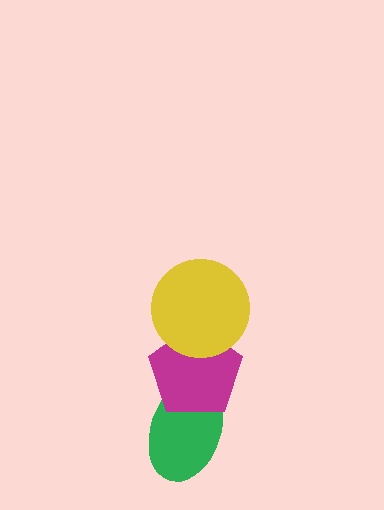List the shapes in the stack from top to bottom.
From top to bottom: the yellow circle, the magenta pentagon, the green ellipse.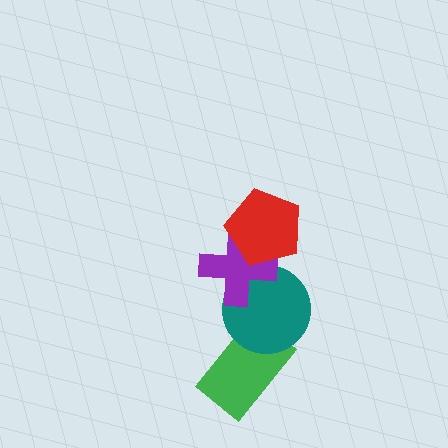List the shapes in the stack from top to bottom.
From top to bottom: the red pentagon, the purple cross, the teal circle, the green rectangle.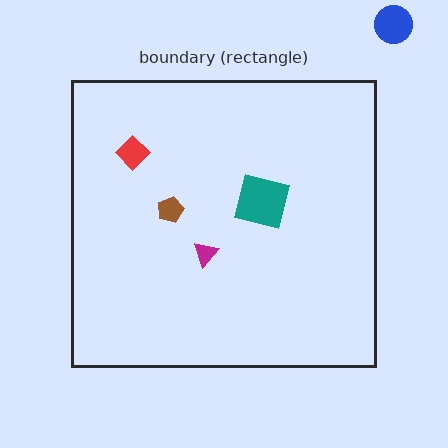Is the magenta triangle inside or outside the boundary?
Inside.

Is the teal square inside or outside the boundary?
Inside.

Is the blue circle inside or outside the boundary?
Outside.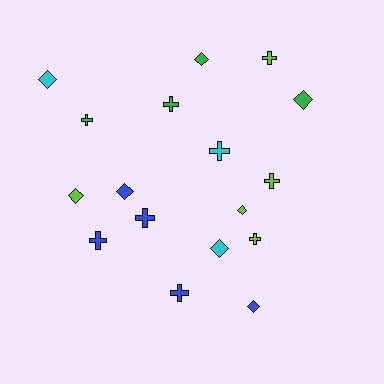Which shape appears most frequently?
Cross, with 9 objects.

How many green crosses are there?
There are 2 green crosses.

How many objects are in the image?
There are 17 objects.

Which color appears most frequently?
Blue, with 5 objects.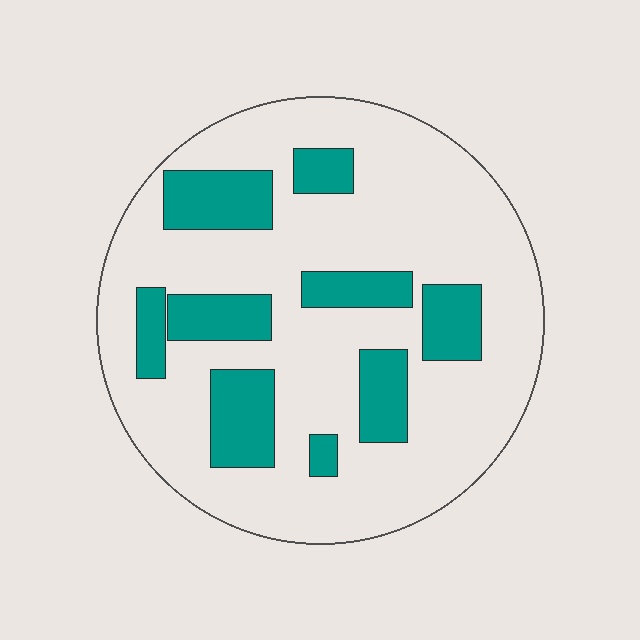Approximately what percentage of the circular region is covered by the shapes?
Approximately 25%.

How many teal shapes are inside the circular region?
9.